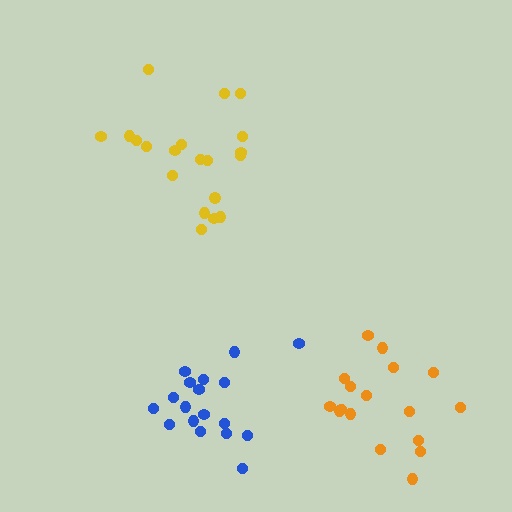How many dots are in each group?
Group 1: 18 dots, Group 2: 20 dots, Group 3: 17 dots (55 total).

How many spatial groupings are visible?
There are 3 spatial groupings.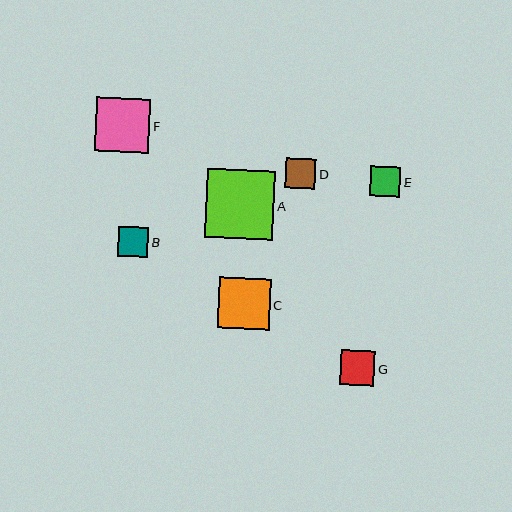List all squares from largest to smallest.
From largest to smallest: A, F, C, G, B, E, D.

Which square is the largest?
Square A is the largest with a size of approximately 69 pixels.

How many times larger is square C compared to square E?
Square C is approximately 1.7 times the size of square E.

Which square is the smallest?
Square D is the smallest with a size of approximately 30 pixels.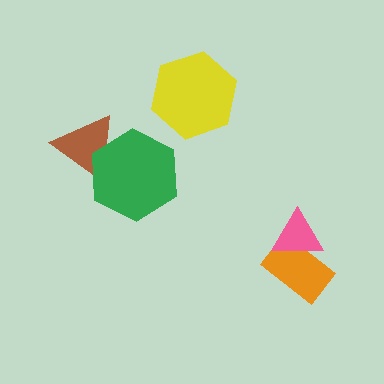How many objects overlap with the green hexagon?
1 object overlaps with the green hexagon.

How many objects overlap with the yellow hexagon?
0 objects overlap with the yellow hexagon.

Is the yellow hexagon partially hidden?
No, no other shape covers it.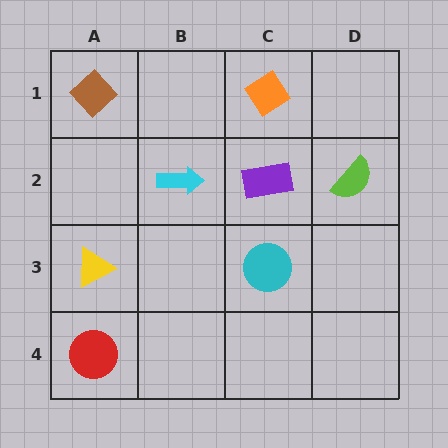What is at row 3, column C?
A cyan circle.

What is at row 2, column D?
A lime semicircle.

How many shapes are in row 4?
1 shape.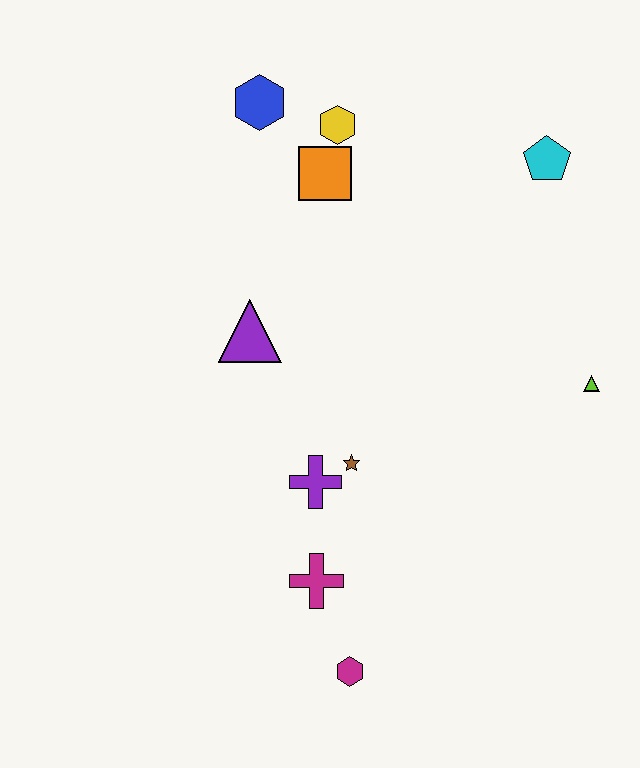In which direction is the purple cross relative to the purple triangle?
The purple cross is below the purple triangle.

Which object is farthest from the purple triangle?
The magenta hexagon is farthest from the purple triangle.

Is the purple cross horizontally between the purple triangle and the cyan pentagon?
Yes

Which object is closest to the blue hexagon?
The yellow hexagon is closest to the blue hexagon.